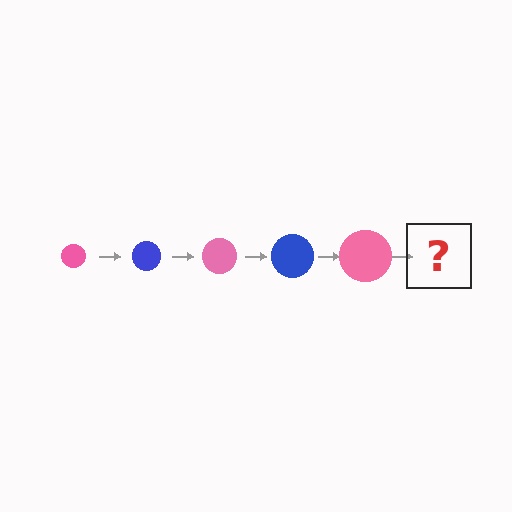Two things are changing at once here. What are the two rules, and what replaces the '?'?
The two rules are that the circle grows larger each step and the color cycles through pink and blue. The '?' should be a blue circle, larger than the previous one.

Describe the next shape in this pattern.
It should be a blue circle, larger than the previous one.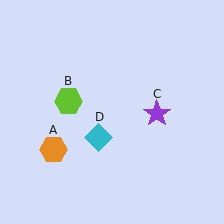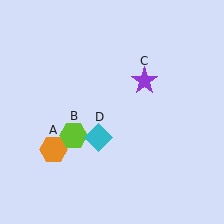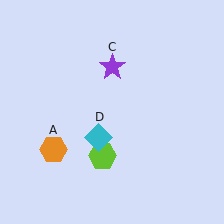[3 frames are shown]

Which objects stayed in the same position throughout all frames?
Orange hexagon (object A) and cyan diamond (object D) remained stationary.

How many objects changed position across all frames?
2 objects changed position: lime hexagon (object B), purple star (object C).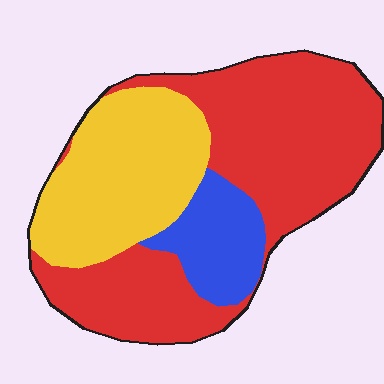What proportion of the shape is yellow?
Yellow covers 31% of the shape.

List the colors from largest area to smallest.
From largest to smallest: red, yellow, blue.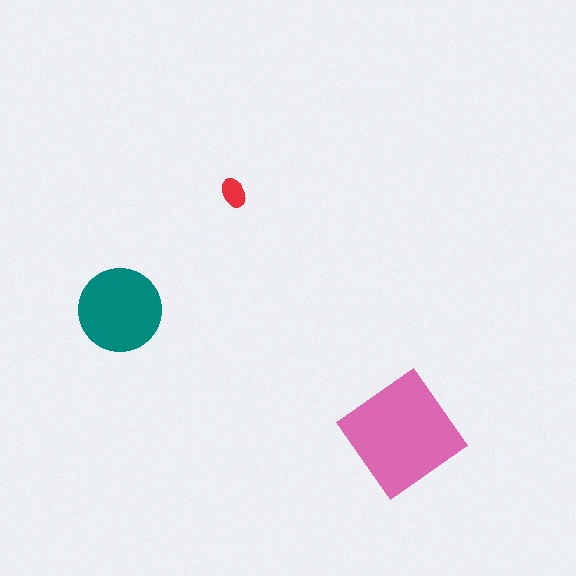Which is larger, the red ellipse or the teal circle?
The teal circle.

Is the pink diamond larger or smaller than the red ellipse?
Larger.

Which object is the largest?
The pink diamond.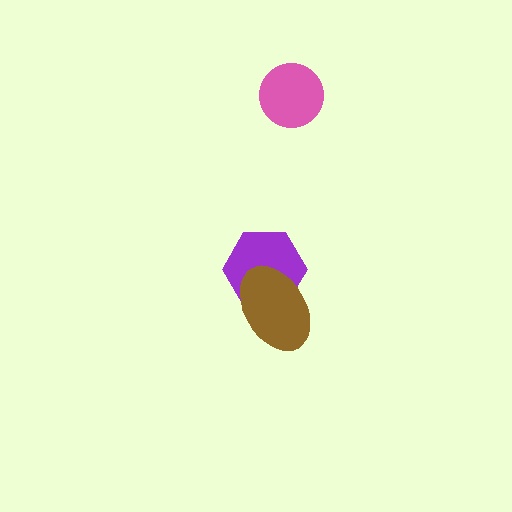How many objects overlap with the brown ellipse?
1 object overlaps with the brown ellipse.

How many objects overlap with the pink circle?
0 objects overlap with the pink circle.